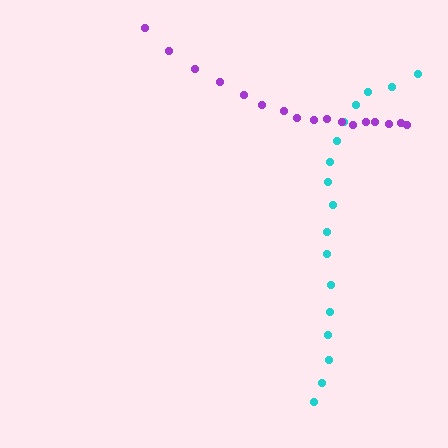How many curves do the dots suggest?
There are 2 distinct paths.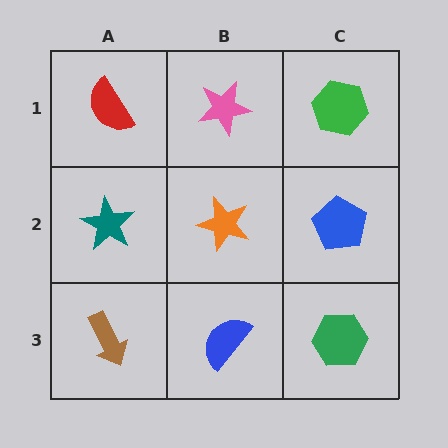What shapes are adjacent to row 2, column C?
A green hexagon (row 1, column C), a green hexagon (row 3, column C), an orange star (row 2, column B).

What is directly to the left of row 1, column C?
A pink star.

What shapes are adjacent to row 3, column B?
An orange star (row 2, column B), a brown arrow (row 3, column A), a green hexagon (row 3, column C).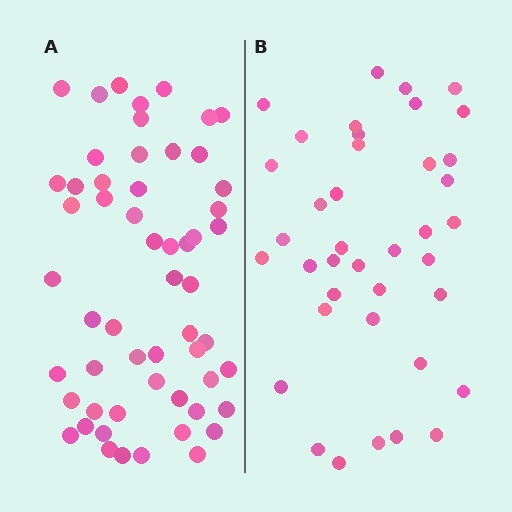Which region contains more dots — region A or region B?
Region A (the left region) has more dots.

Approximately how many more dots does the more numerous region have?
Region A has approximately 15 more dots than region B.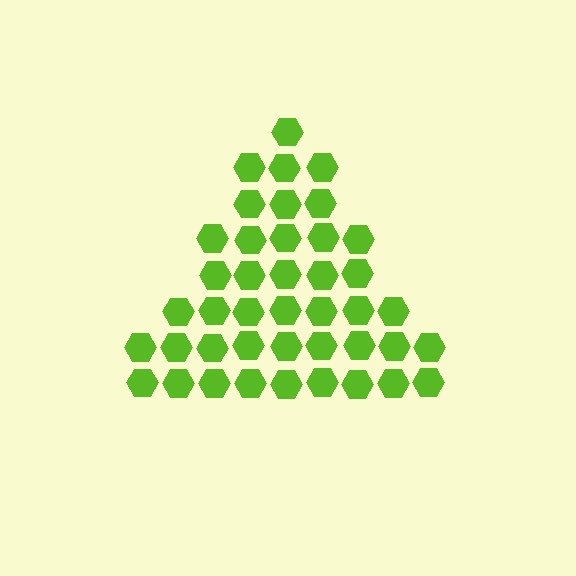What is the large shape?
The large shape is a triangle.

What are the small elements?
The small elements are hexagons.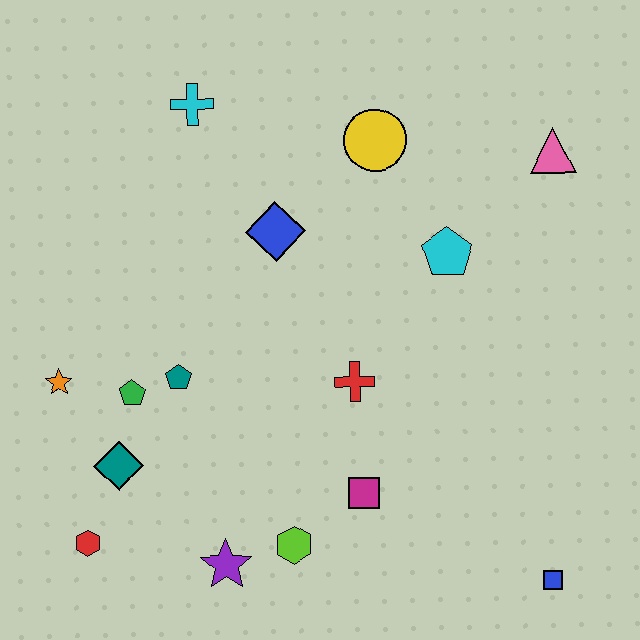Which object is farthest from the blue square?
The cyan cross is farthest from the blue square.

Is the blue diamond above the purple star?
Yes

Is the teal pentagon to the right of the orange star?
Yes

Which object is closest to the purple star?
The lime hexagon is closest to the purple star.